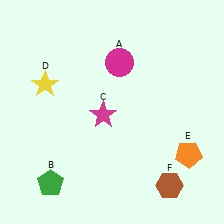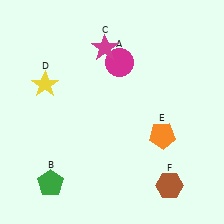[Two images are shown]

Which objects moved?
The objects that moved are: the magenta star (C), the orange pentagon (E).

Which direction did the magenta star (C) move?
The magenta star (C) moved up.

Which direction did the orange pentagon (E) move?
The orange pentagon (E) moved left.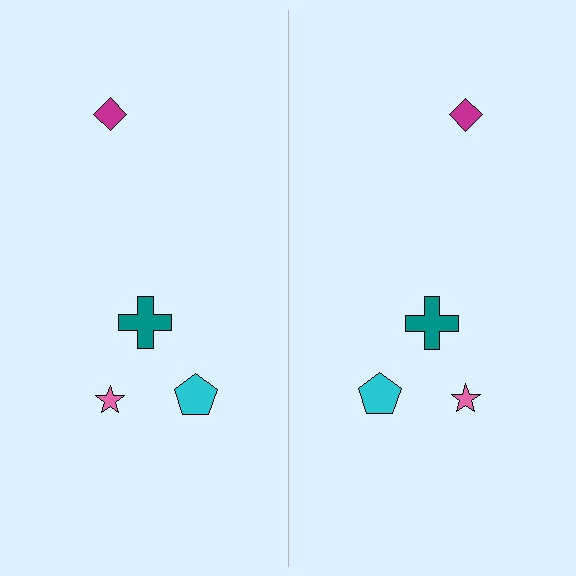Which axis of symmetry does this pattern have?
The pattern has a vertical axis of symmetry running through the center of the image.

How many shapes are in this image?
There are 8 shapes in this image.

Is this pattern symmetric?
Yes, this pattern has bilateral (reflection) symmetry.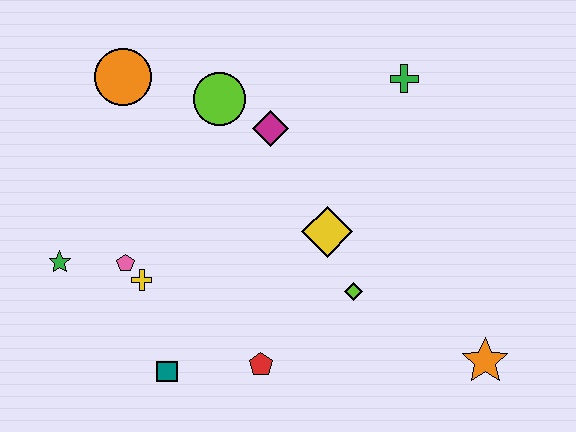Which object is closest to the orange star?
The lime diamond is closest to the orange star.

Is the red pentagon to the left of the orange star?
Yes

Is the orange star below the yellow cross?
Yes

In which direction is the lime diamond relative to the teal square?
The lime diamond is to the right of the teal square.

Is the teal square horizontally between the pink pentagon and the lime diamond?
Yes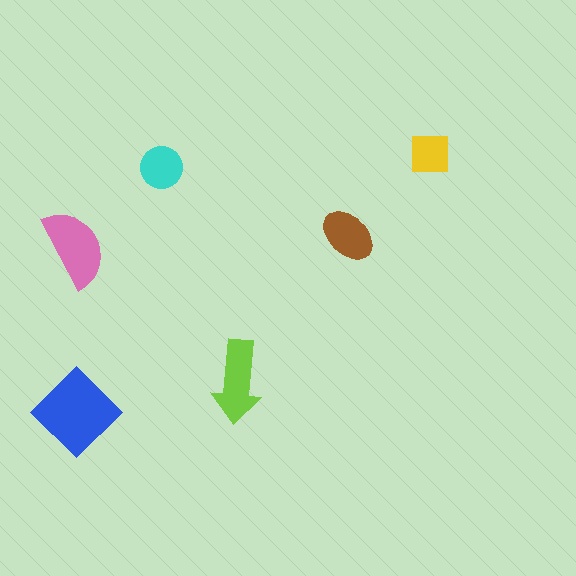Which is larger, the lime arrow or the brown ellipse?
The lime arrow.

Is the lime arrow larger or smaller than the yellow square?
Larger.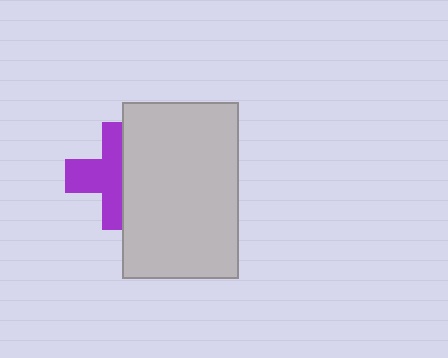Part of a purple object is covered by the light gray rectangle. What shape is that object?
It is a cross.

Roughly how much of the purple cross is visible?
About half of it is visible (roughly 55%).